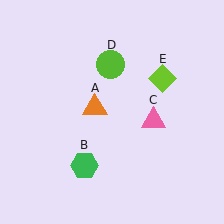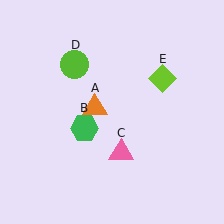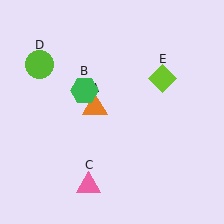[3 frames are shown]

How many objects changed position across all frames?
3 objects changed position: green hexagon (object B), pink triangle (object C), lime circle (object D).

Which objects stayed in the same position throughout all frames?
Orange triangle (object A) and lime diamond (object E) remained stationary.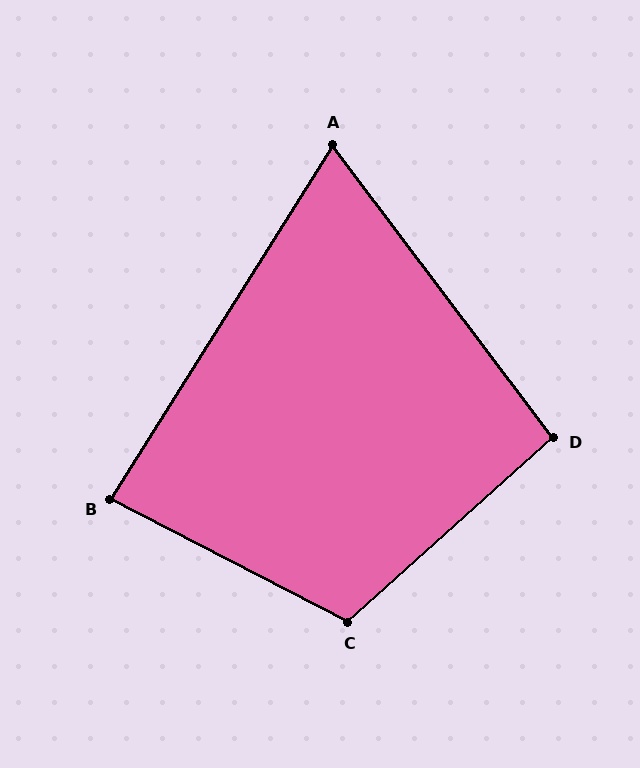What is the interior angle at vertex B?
Approximately 85 degrees (approximately right).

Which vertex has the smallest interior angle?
A, at approximately 69 degrees.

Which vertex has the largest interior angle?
C, at approximately 111 degrees.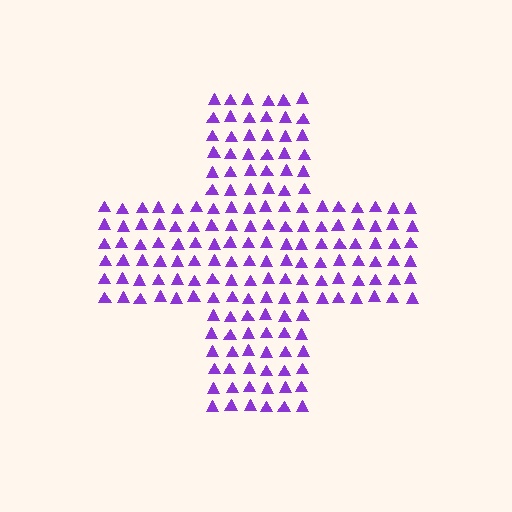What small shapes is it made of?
It is made of small triangles.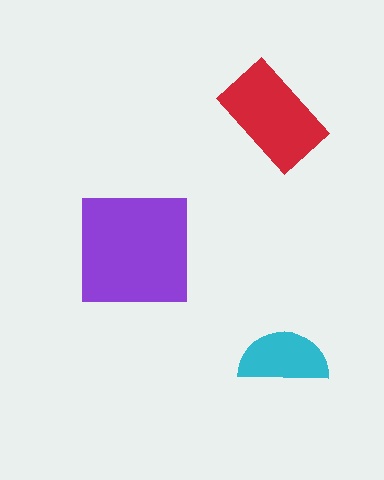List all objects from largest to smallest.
The purple square, the red rectangle, the cyan semicircle.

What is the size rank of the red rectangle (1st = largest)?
2nd.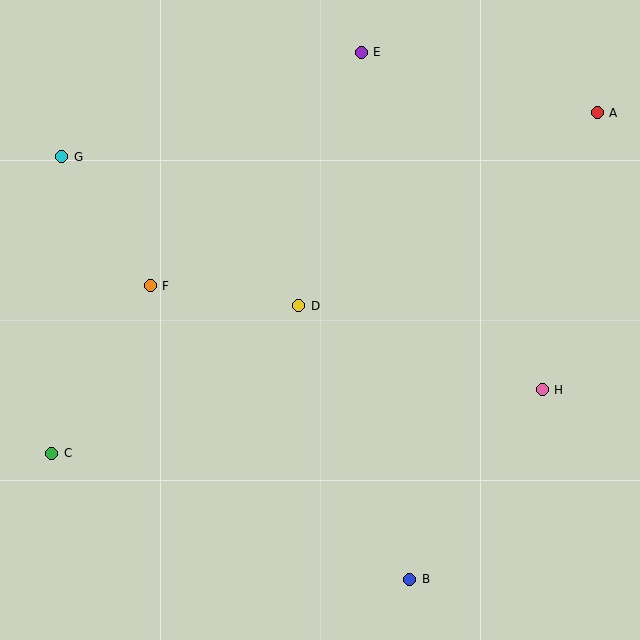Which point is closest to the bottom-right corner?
Point B is closest to the bottom-right corner.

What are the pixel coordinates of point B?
Point B is at (410, 579).